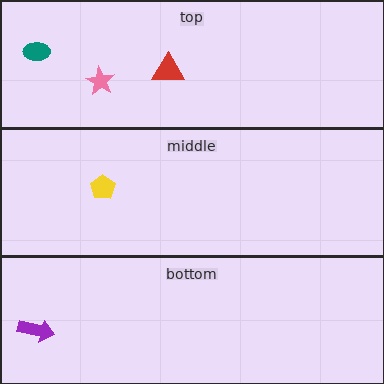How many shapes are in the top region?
3.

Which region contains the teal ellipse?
The top region.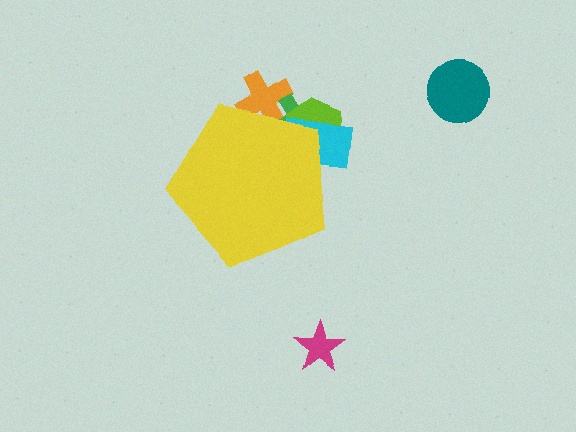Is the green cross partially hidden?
Yes, the green cross is partially hidden behind the yellow pentagon.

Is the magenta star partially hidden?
No, the magenta star is fully visible.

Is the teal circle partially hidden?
No, the teal circle is fully visible.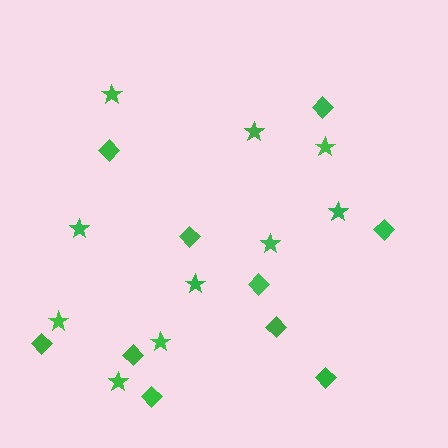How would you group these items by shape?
There are 2 groups: one group of diamonds (10) and one group of stars (10).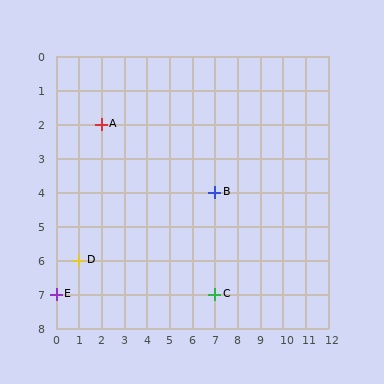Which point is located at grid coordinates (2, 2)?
Point A is at (2, 2).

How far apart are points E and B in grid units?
Points E and B are 7 columns and 3 rows apart (about 7.6 grid units diagonally).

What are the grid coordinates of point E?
Point E is at grid coordinates (0, 7).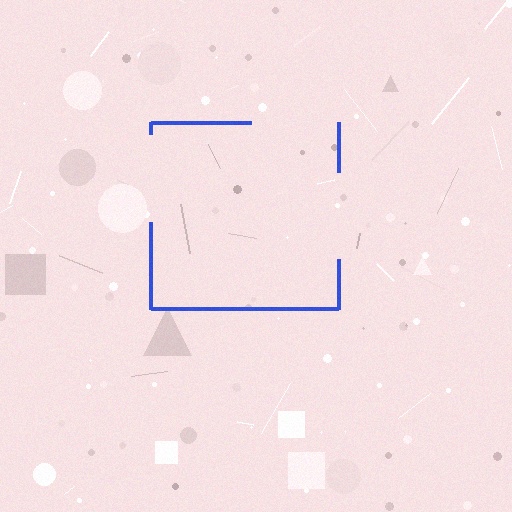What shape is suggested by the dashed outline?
The dashed outline suggests a square.